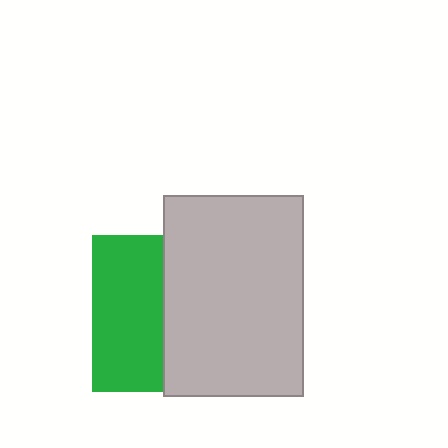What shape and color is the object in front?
The object in front is a light gray rectangle.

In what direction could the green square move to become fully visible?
The green square could move left. That would shift it out from behind the light gray rectangle entirely.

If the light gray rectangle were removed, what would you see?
You would see the complete green square.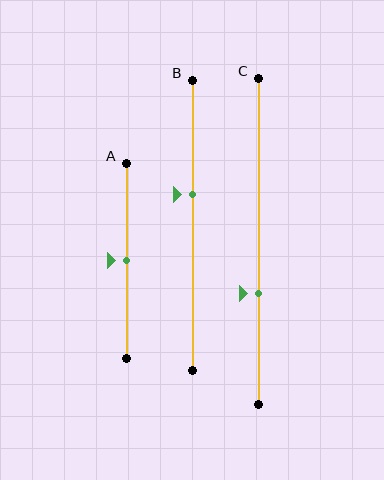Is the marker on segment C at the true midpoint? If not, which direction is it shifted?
No, the marker on segment C is shifted downward by about 16% of the segment length.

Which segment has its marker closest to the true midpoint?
Segment A has its marker closest to the true midpoint.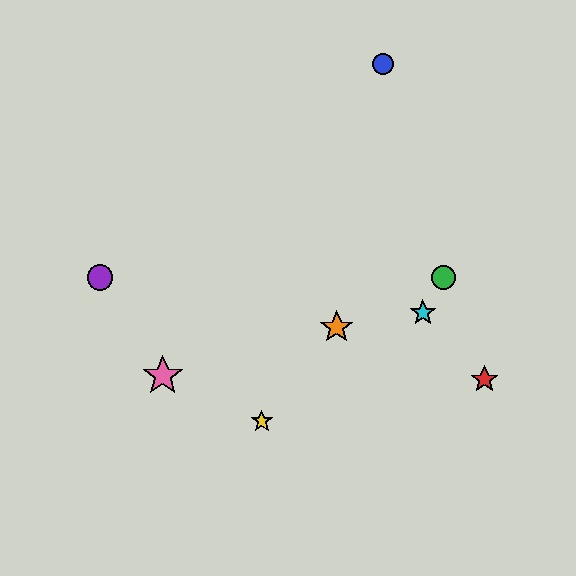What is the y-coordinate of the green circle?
The green circle is at y≈277.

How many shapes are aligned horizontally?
2 shapes (the green circle, the purple circle) are aligned horizontally.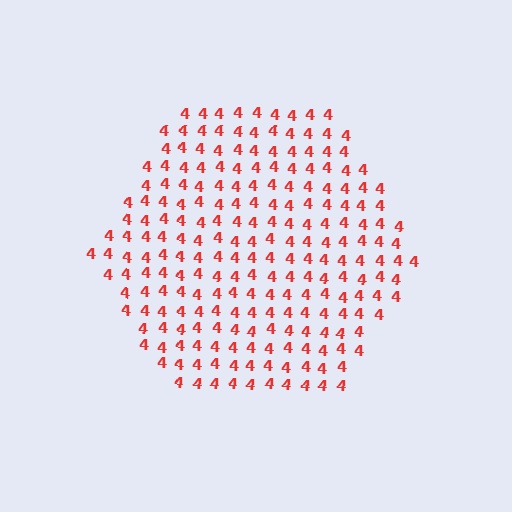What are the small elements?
The small elements are digit 4's.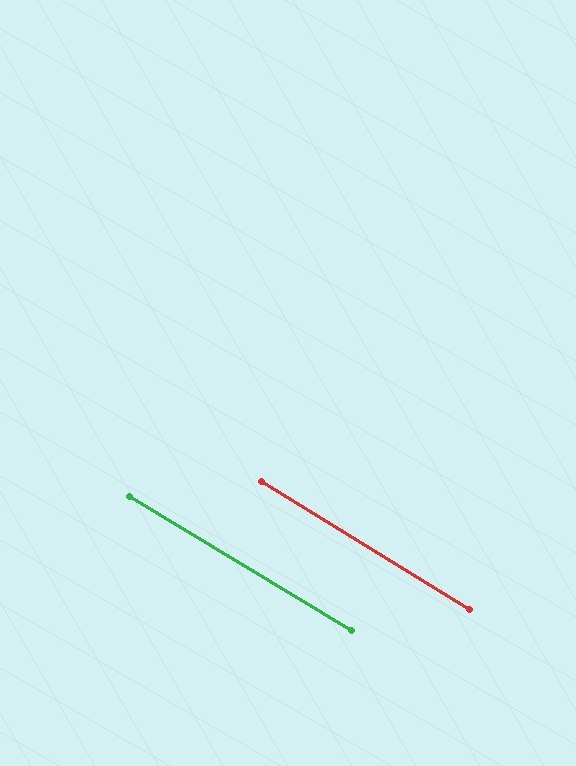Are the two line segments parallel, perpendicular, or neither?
Parallel — their directions differ by only 0.3°.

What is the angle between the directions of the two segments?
Approximately 0 degrees.